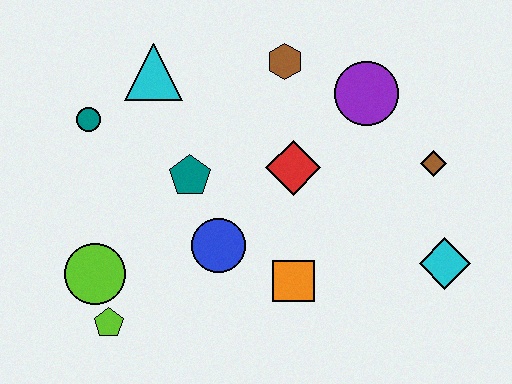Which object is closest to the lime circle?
The lime pentagon is closest to the lime circle.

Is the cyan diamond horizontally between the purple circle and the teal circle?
No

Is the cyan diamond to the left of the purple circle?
No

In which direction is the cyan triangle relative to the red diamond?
The cyan triangle is to the left of the red diamond.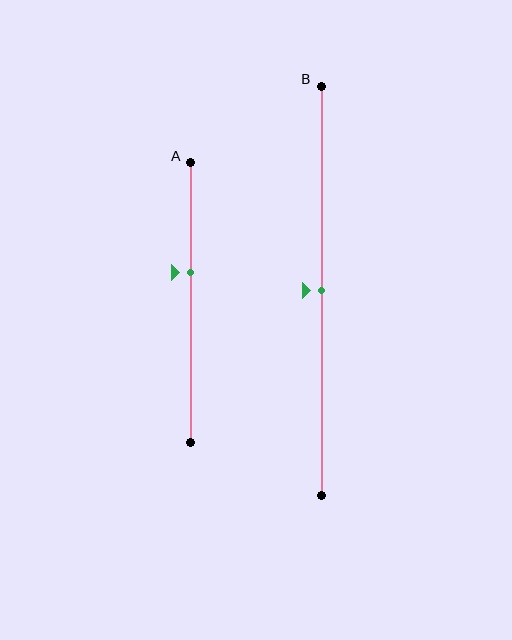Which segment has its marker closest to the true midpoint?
Segment B has its marker closest to the true midpoint.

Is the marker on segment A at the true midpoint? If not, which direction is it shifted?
No, the marker on segment A is shifted upward by about 11% of the segment length.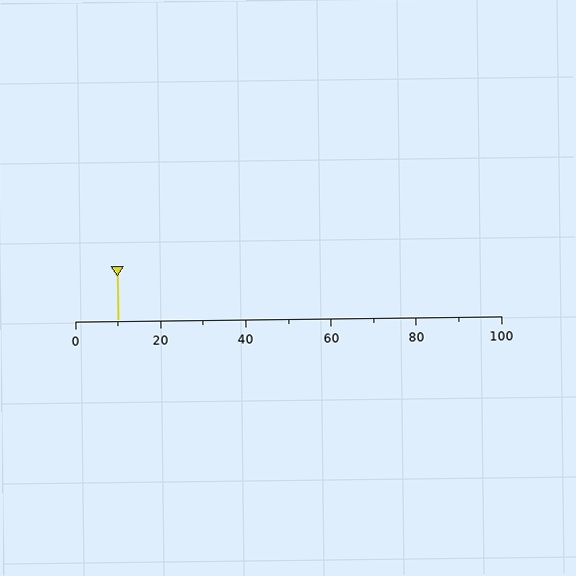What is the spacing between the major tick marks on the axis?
The major ticks are spaced 20 apart.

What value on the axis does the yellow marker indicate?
The marker indicates approximately 10.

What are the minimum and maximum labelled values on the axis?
The axis runs from 0 to 100.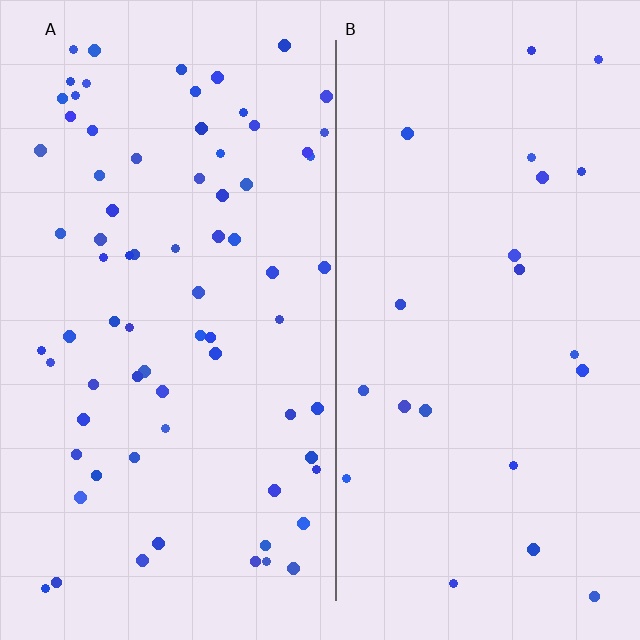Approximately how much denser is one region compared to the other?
Approximately 3.3× — region A over region B.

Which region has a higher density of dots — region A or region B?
A (the left).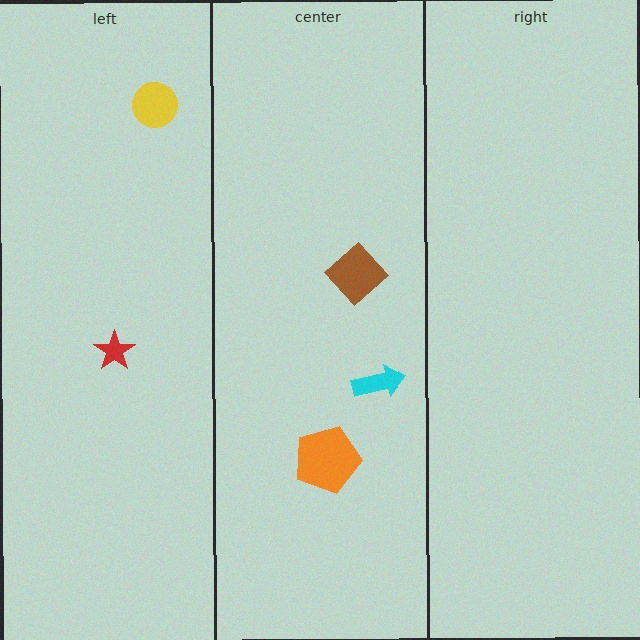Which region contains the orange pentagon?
The center region.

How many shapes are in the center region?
3.